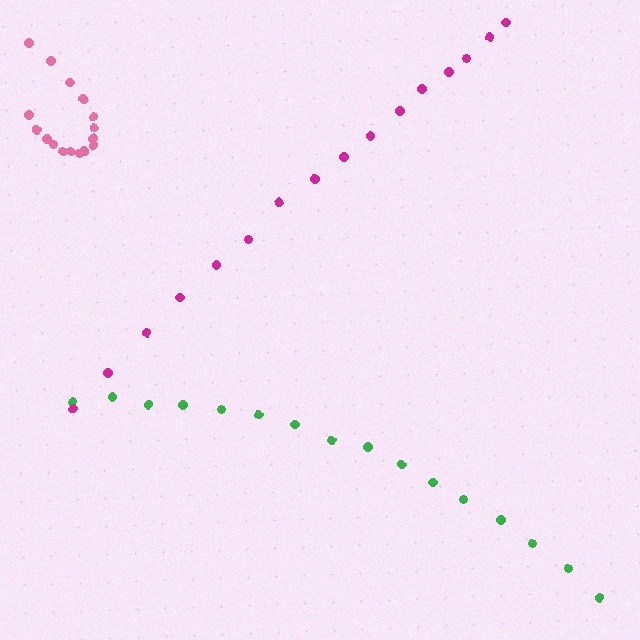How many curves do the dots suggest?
There are 3 distinct paths.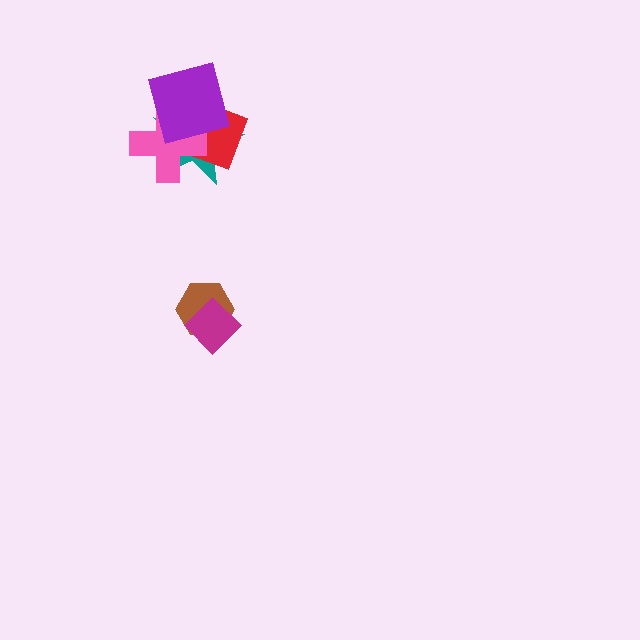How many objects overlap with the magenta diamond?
1 object overlaps with the magenta diamond.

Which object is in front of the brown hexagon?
The magenta diamond is in front of the brown hexagon.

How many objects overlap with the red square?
3 objects overlap with the red square.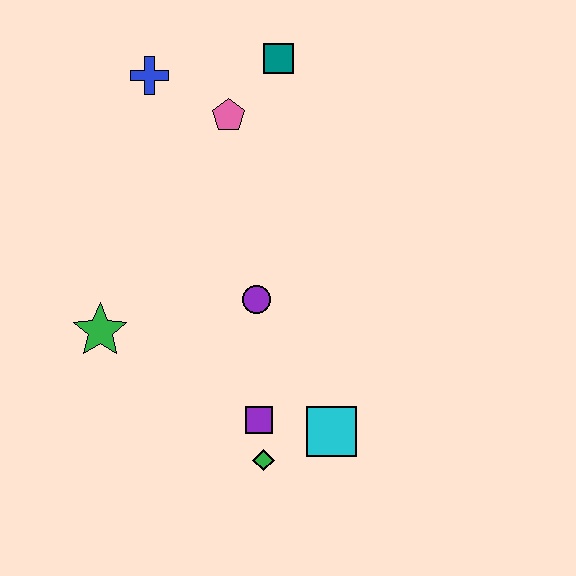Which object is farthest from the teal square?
The green diamond is farthest from the teal square.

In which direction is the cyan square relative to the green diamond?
The cyan square is to the right of the green diamond.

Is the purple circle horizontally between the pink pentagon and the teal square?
Yes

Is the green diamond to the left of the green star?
No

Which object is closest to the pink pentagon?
The teal square is closest to the pink pentagon.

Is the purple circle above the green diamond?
Yes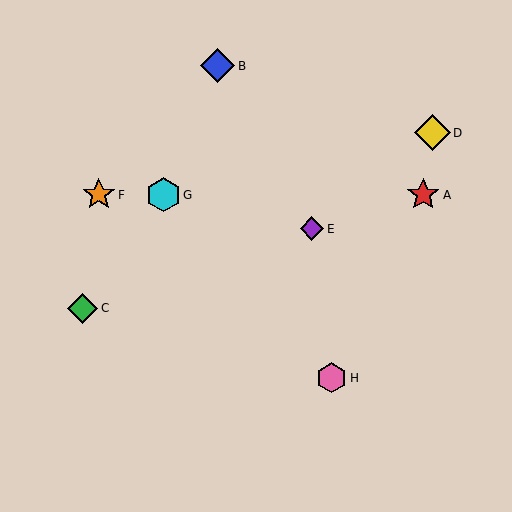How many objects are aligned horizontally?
3 objects (A, F, G) are aligned horizontally.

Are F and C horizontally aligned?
No, F is at y≈195 and C is at y≈308.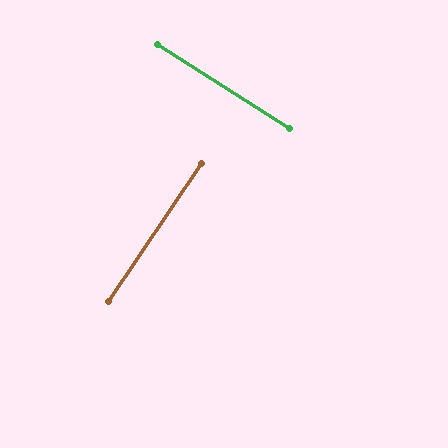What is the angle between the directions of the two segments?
Approximately 88 degrees.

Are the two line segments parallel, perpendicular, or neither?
Perpendicular — they meet at approximately 88°.